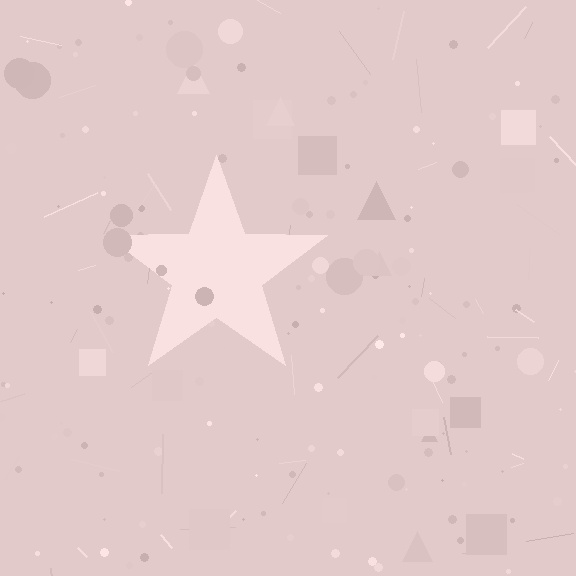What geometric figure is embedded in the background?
A star is embedded in the background.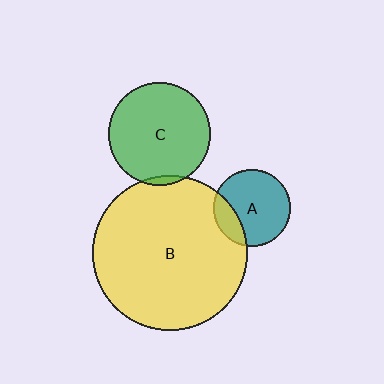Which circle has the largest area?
Circle B (yellow).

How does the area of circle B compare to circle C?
Approximately 2.3 times.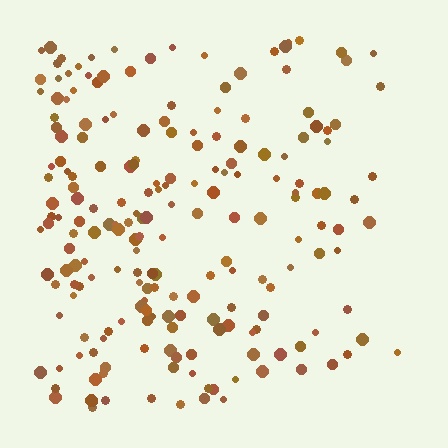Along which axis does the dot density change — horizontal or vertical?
Horizontal.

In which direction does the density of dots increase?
From right to left, with the left side densest.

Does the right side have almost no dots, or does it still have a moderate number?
Still a moderate number, just noticeably fewer than the left.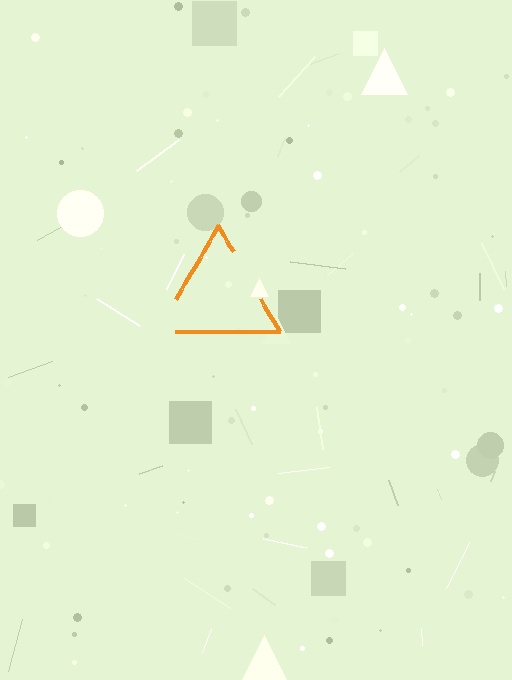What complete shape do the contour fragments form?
The contour fragments form a triangle.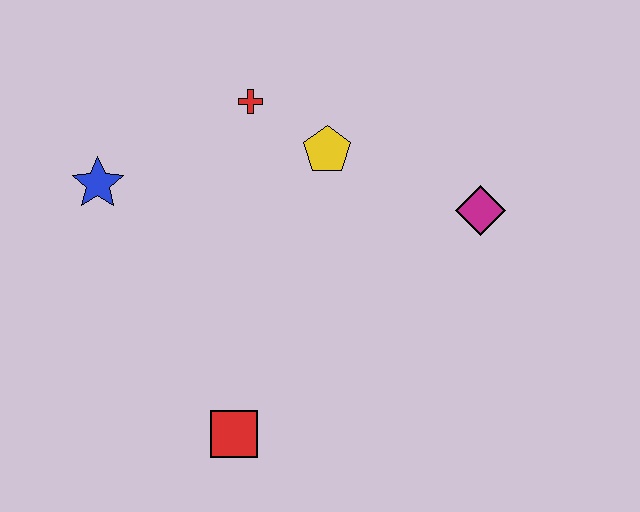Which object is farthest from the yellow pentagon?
The red square is farthest from the yellow pentagon.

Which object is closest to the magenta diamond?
The yellow pentagon is closest to the magenta diamond.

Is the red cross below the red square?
No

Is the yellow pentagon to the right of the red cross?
Yes